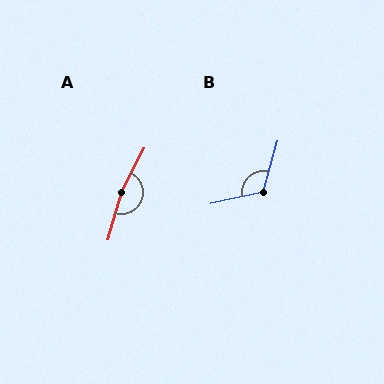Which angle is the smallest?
B, at approximately 118 degrees.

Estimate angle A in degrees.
Approximately 169 degrees.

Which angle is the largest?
A, at approximately 169 degrees.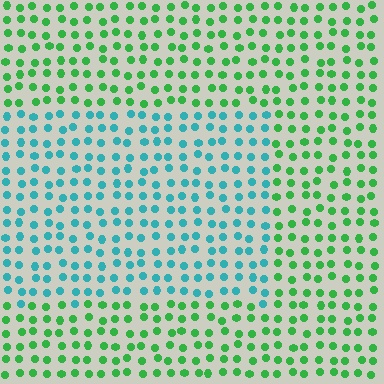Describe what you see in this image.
The image is filled with small green elements in a uniform arrangement. A rectangle-shaped region is visible where the elements are tinted to a slightly different hue, forming a subtle color boundary.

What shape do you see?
I see a rectangle.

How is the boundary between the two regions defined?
The boundary is defined purely by a slight shift in hue (about 54 degrees). Spacing, size, and orientation are identical on both sides.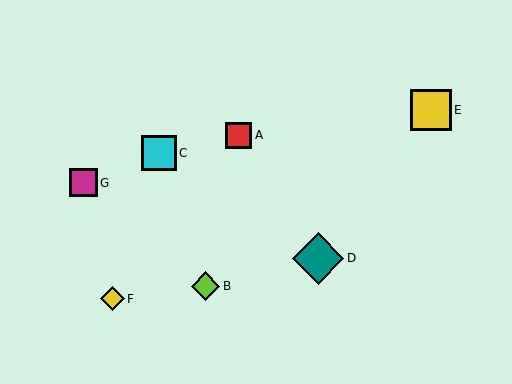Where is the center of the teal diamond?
The center of the teal diamond is at (318, 258).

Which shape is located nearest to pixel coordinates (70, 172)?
The magenta square (labeled G) at (83, 183) is nearest to that location.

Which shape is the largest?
The teal diamond (labeled D) is the largest.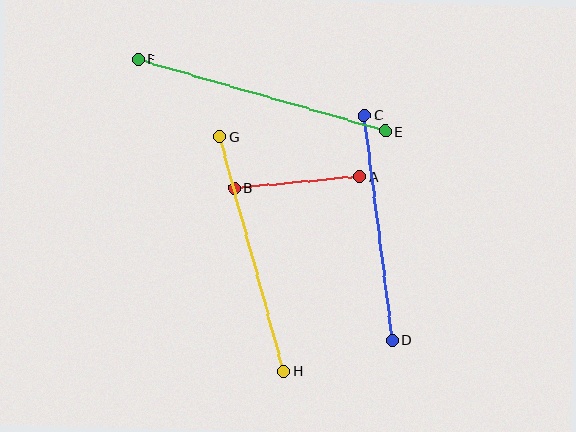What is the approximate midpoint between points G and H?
The midpoint is at approximately (252, 254) pixels.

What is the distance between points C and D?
The distance is approximately 227 pixels.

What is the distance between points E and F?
The distance is approximately 258 pixels.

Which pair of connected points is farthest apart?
Points E and F are farthest apart.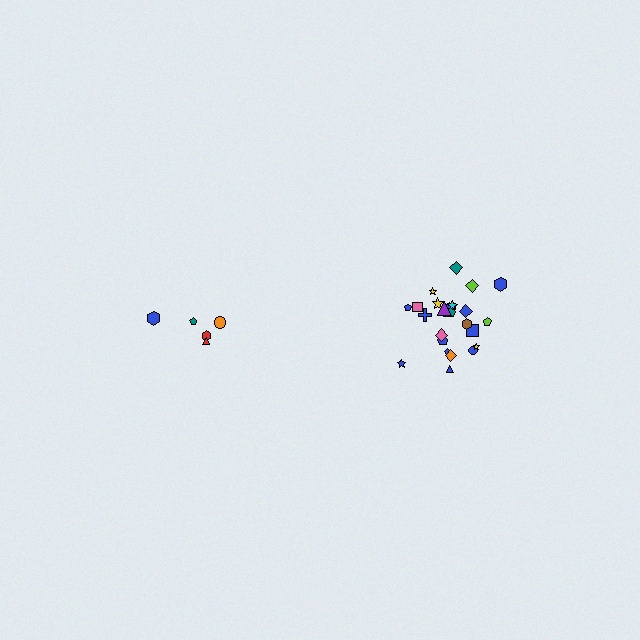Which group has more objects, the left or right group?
The right group.